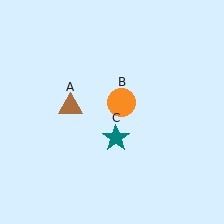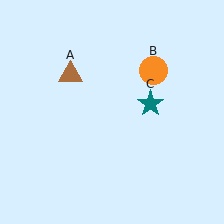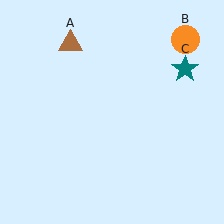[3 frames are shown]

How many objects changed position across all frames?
3 objects changed position: brown triangle (object A), orange circle (object B), teal star (object C).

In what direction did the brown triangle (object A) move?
The brown triangle (object A) moved up.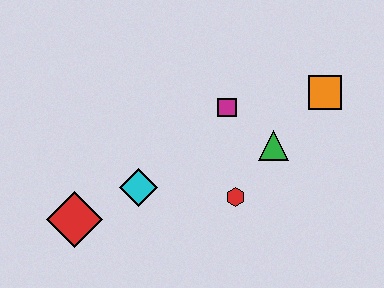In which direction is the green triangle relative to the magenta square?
The green triangle is to the right of the magenta square.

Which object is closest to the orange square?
The green triangle is closest to the orange square.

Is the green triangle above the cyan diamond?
Yes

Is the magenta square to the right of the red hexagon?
No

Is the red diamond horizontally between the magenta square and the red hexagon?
No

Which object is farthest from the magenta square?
The red diamond is farthest from the magenta square.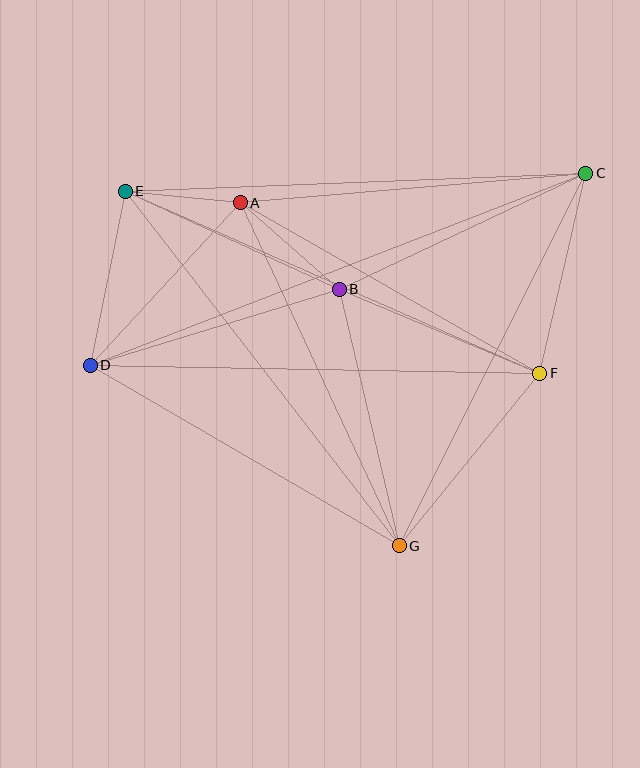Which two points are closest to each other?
Points A and E are closest to each other.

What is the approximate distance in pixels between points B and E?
The distance between B and E is approximately 235 pixels.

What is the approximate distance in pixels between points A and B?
The distance between A and B is approximately 131 pixels.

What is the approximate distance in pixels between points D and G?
The distance between D and G is approximately 358 pixels.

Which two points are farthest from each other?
Points C and D are farthest from each other.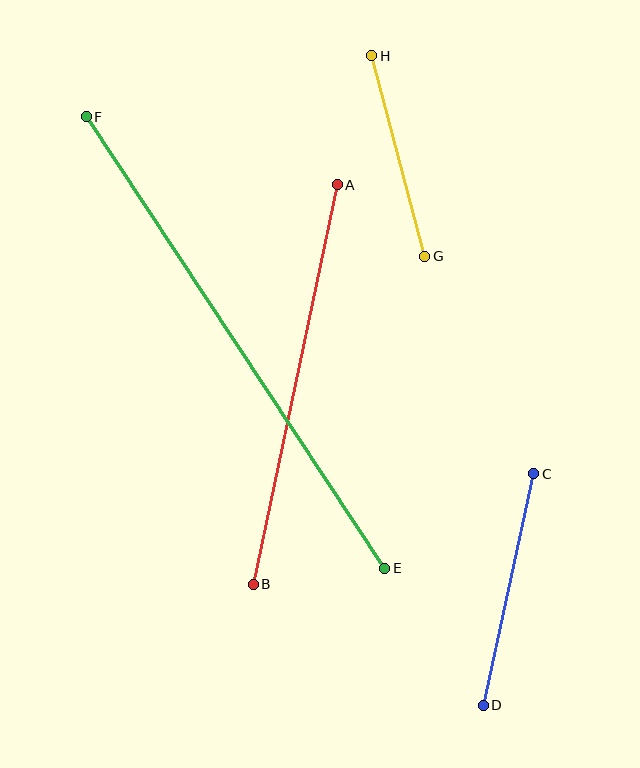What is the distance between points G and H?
The distance is approximately 207 pixels.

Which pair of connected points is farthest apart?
Points E and F are farthest apart.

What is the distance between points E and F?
The distance is approximately 541 pixels.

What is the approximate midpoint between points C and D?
The midpoint is at approximately (508, 590) pixels.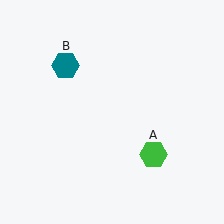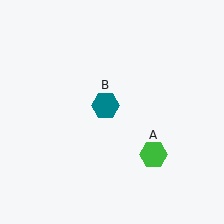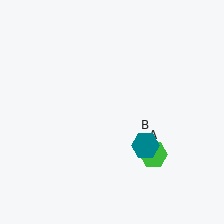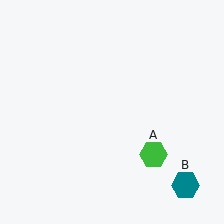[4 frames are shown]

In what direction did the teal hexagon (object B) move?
The teal hexagon (object B) moved down and to the right.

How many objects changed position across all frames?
1 object changed position: teal hexagon (object B).